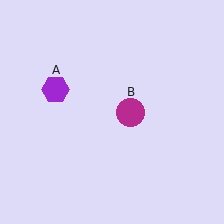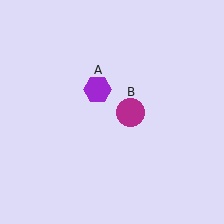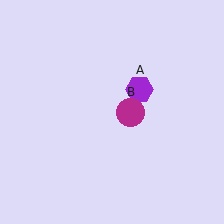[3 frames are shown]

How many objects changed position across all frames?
1 object changed position: purple hexagon (object A).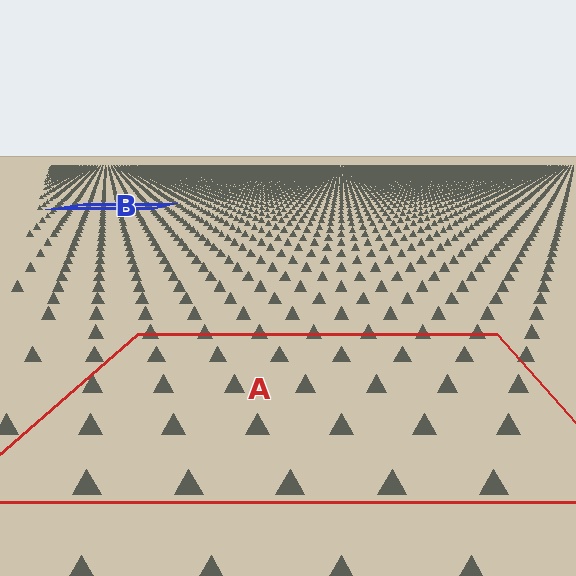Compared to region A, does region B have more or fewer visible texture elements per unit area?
Region B has more texture elements per unit area — they are packed more densely because it is farther away.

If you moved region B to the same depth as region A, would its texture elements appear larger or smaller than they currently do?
They would appear larger. At a closer depth, the same texture elements are projected at a bigger on-screen size.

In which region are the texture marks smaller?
The texture marks are smaller in region B, because it is farther away.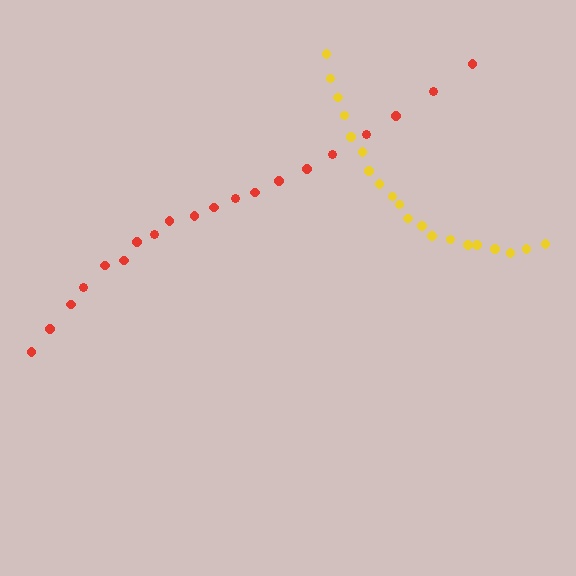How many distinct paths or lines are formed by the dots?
There are 2 distinct paths.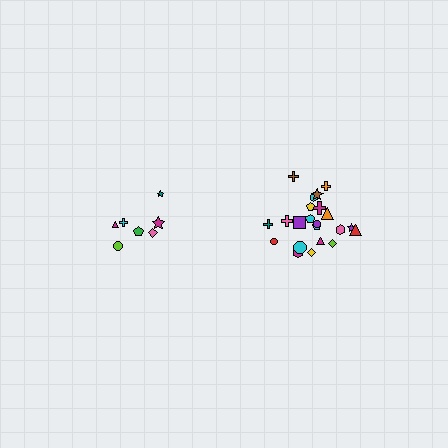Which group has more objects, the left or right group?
The right group.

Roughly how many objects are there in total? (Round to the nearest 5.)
Roughly 30 objects in total.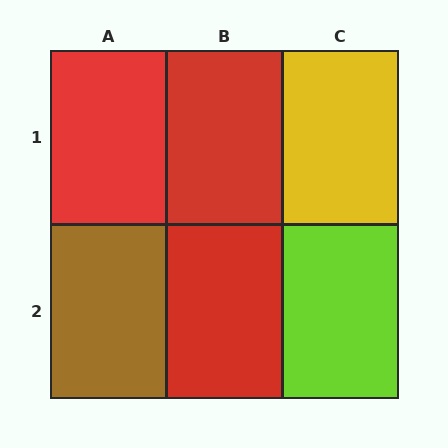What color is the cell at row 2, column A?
Brown.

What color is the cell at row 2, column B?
Red.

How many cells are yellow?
1 cell is yellow.